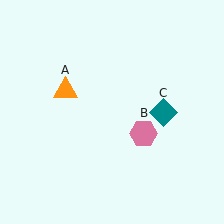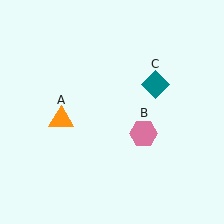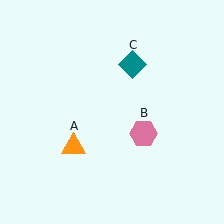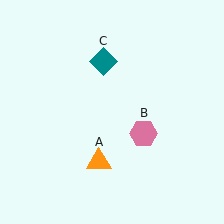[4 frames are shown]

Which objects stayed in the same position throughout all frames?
Pink hexagon (object B) remained stationary.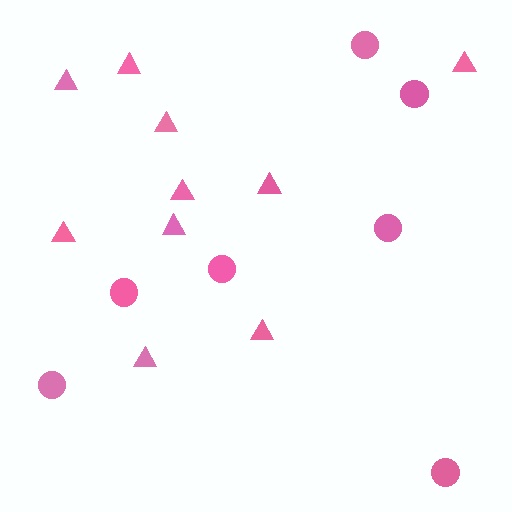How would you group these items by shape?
There are 2 groups: one group of triangles (10) and one group of circles (7).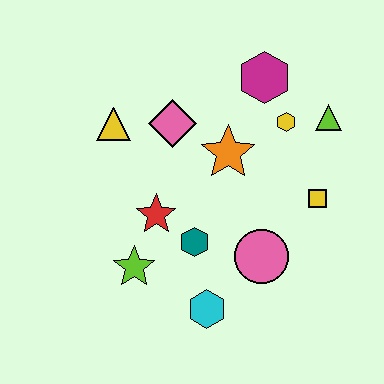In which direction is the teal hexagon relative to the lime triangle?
The teal hexagon is to the left of the lime triangle.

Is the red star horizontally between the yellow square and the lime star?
Yes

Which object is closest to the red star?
The teal hexagon is closest to the red star.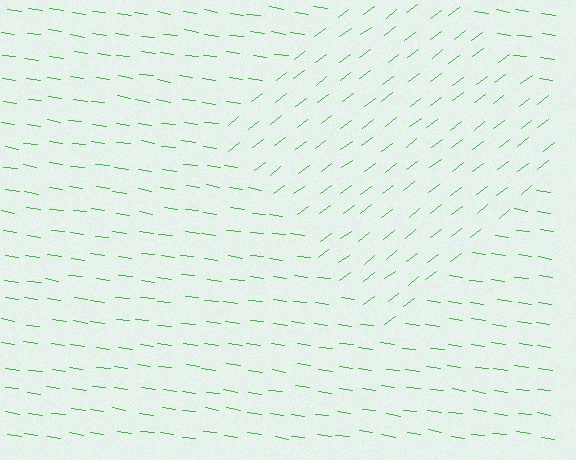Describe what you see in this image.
The image is filled with small green line segments. A diamond region in the image has lines oriented differently from the surrounding lines, creating a visible texture boundary.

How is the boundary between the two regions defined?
The boundary is defined purely by a change in line orientation (approximately 45 degrees difference). All lines are the same color and thickness.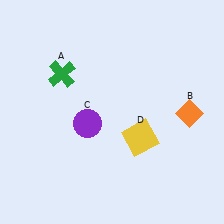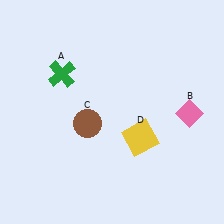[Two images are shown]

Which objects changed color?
B changed from orange to pink. C changed from purple to brown.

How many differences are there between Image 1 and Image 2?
There are 2 differences between the two images.